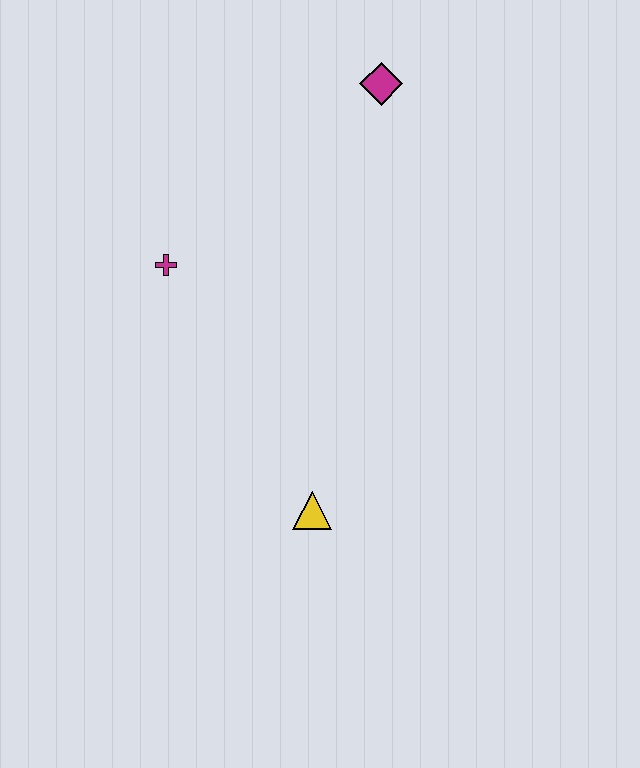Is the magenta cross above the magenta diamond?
No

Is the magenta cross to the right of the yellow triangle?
No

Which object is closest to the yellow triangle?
The magenta cross is closest to the yellow triangle.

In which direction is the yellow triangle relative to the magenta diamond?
The yellow triangle is below the magenta diamond.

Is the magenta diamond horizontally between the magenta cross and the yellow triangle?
No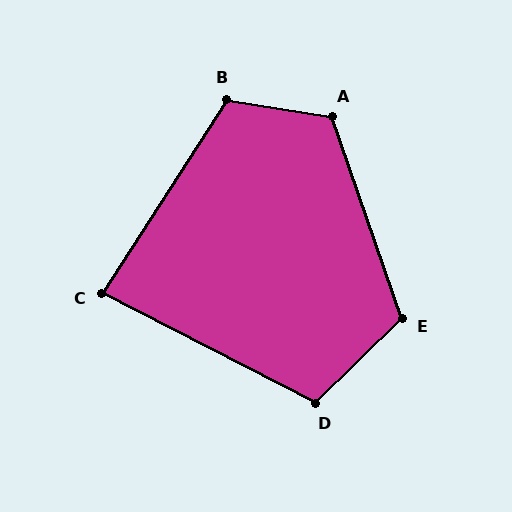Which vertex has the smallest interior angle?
C, at approximately 84 degrees.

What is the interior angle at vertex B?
Approximately 114 degrees (obtuse).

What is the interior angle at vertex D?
Approximately 108 degrees (obtuse).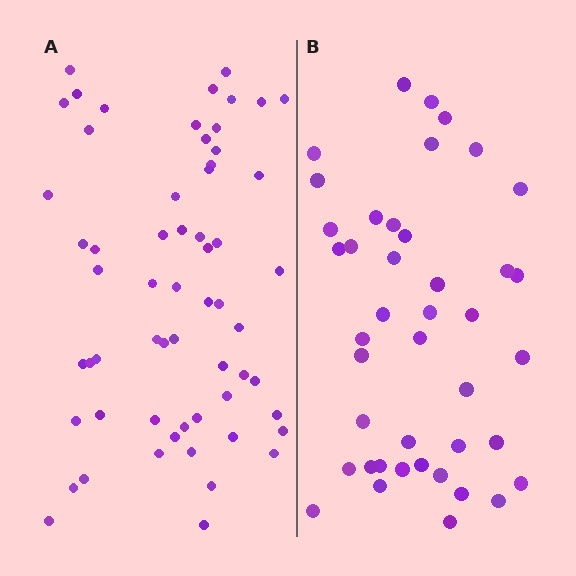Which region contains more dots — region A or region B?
Region A (the left region) has more dots.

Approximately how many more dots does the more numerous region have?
Region A has approximately 20 more dots than region B.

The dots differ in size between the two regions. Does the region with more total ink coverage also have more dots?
No. Region B has more total ink coverage because its dots are larger, but region A actually contains more individual dots. Total area can be misleading — the number of items is what matters here.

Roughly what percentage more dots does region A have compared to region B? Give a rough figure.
About 45% more.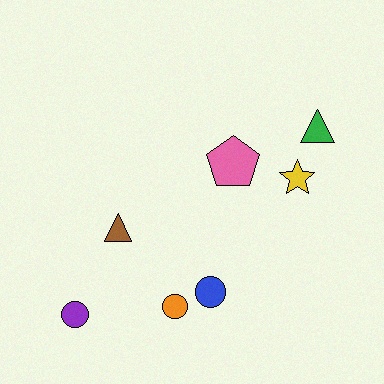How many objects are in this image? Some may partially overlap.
There are 7 objects.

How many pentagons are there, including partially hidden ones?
There is 1 pentagon.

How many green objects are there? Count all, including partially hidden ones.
There is 1 green object.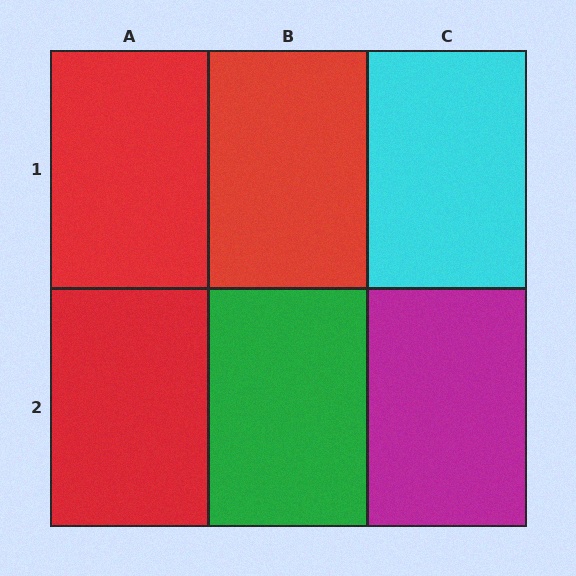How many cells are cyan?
1 cell is cyan.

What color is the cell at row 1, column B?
Red.